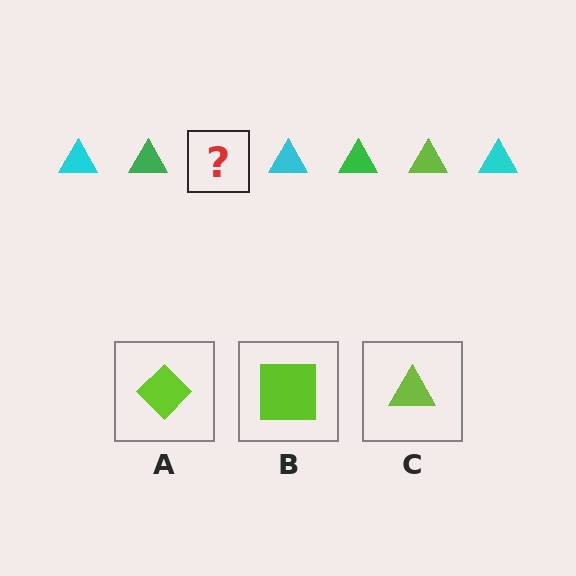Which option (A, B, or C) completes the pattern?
C.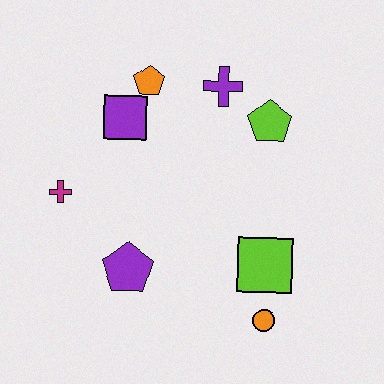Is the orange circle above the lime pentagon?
No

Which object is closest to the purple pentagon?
The magenta cross is closest to the purple pentagon.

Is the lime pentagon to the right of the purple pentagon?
Yes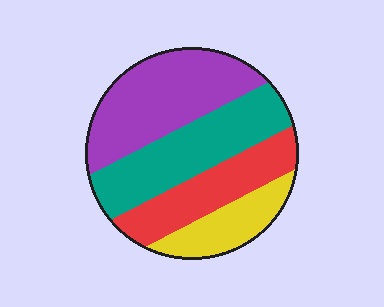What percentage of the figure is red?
Red takes up about one fifth (1/5) of the figure.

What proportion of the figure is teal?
Teal takes up about one third (1/3) of the figure.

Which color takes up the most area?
Purple, at roughly 35%.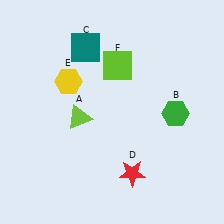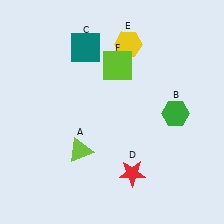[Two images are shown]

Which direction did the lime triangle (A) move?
The lime triangle (A) moved down.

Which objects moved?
The objects that moved are: the lime triangle (A), the yellow hexagon (E).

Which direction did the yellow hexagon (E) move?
The yellow hexagon (E) moved right.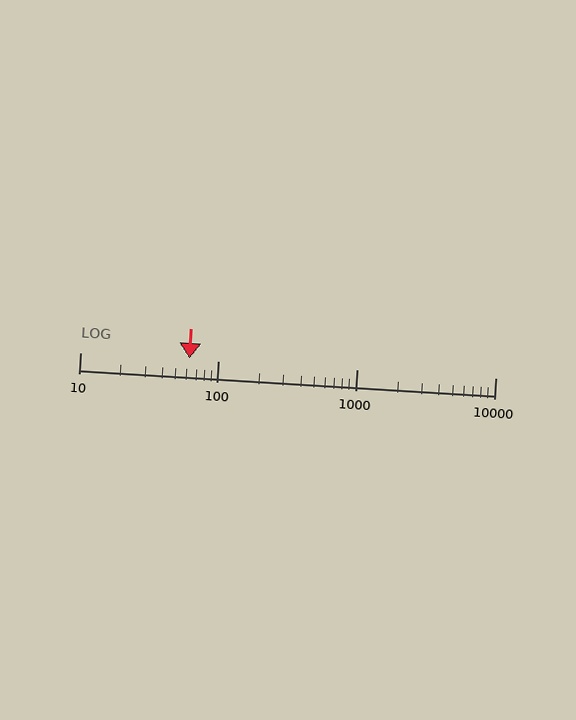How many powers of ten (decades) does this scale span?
The scale spans 3 decades, from 10 to 10000.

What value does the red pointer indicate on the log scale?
The pointer indicates approximately 62.